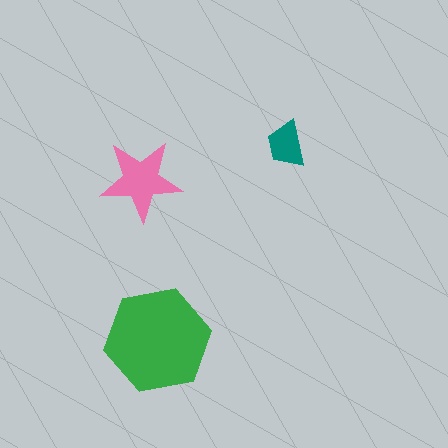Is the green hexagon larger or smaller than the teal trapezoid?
Larger.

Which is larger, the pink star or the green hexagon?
The green hexagon.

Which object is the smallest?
The teal trapezoid.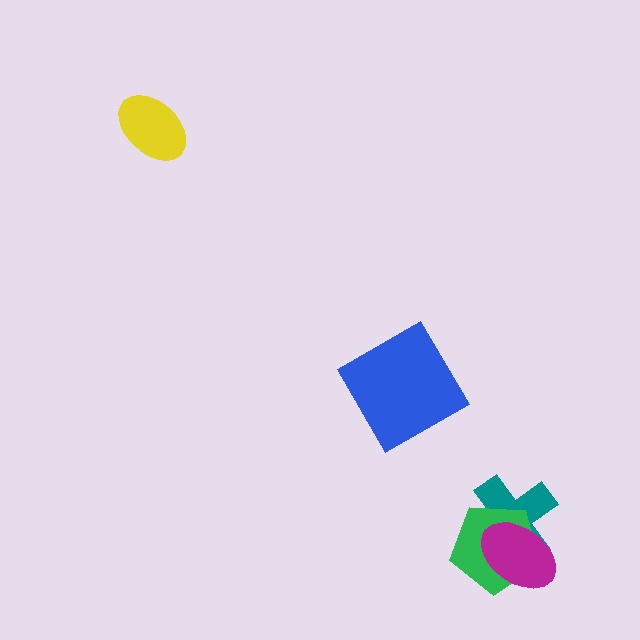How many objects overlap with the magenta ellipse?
2 objects overlap with the magenta ellipse.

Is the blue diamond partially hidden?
No, no other shape covers it.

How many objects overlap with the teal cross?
2 objects overlap with the teal cross.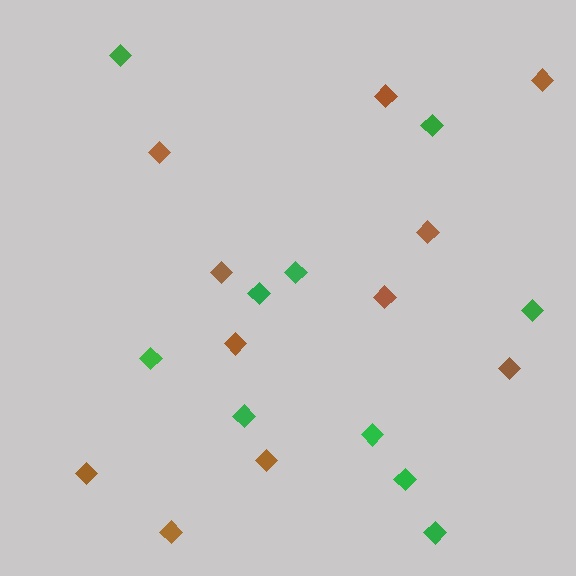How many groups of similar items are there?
There are 2 groups: one group of brown diamonds (11) and one group of green diamonds (10).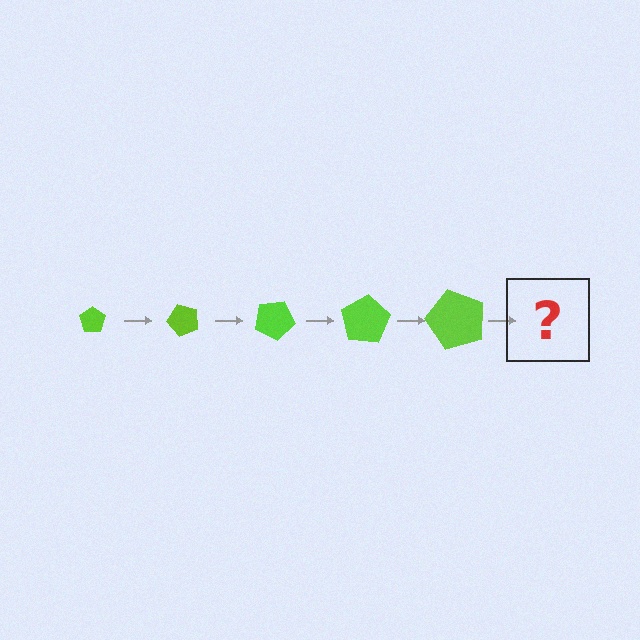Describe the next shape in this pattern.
It should be a pentagon, larger than the previous one and rotated 250 degrees from the start.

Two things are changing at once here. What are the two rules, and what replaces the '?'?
The two rules are that the pentagon grows larger each step and it rotates 50 degrees each step. The '?' should be a pentagon, larger than the previous one and rotated 250 degrees from the start.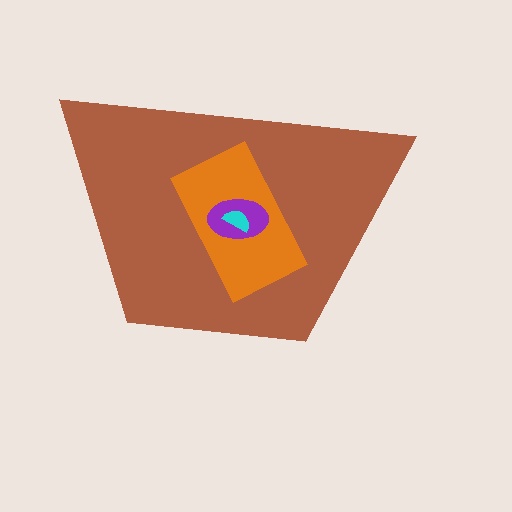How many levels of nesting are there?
4.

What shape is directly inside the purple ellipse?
The cyan semicircle.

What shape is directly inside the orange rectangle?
The purple ellipse.